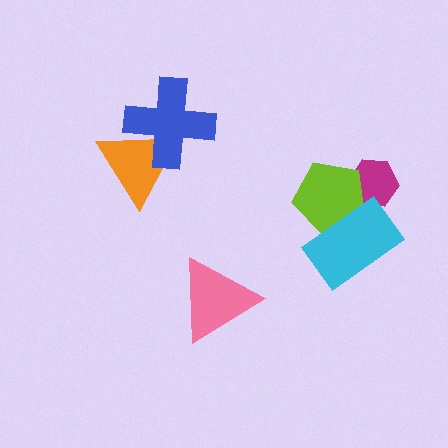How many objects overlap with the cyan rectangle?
1 object overlaps with the cyan rectangle.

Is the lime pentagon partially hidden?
Yes, it is partially covered by another shape.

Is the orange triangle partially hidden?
Yes, it is partially covered by another shape.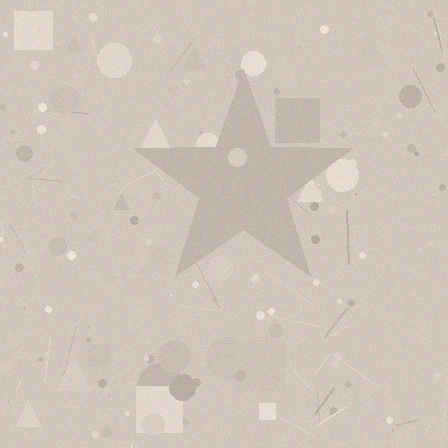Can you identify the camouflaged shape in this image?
The camouflaged shape is a star.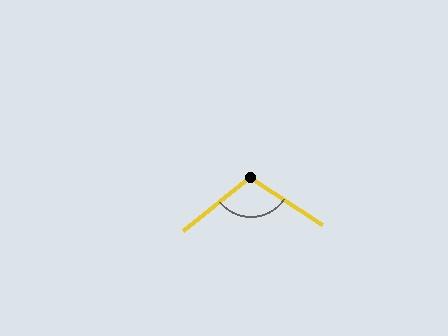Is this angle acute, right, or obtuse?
It is obtuse.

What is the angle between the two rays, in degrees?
Approximately 107 degrees.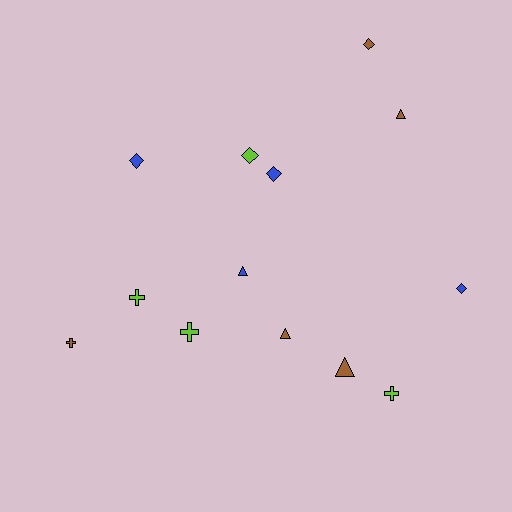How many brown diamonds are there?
There is 1 brown diamond.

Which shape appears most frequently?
Diamond, with 5 objects.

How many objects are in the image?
There are 13 objects.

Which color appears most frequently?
Brown, with 5 objects.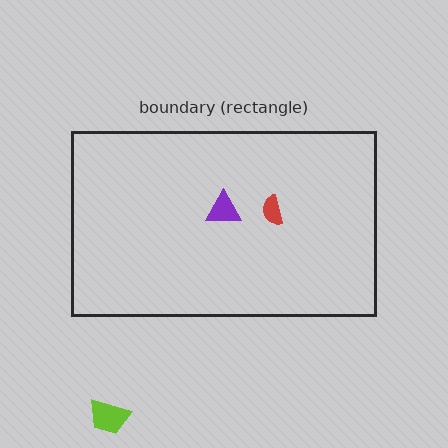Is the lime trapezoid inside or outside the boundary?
Outside.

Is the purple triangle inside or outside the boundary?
Inside.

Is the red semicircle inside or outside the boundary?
Inside.